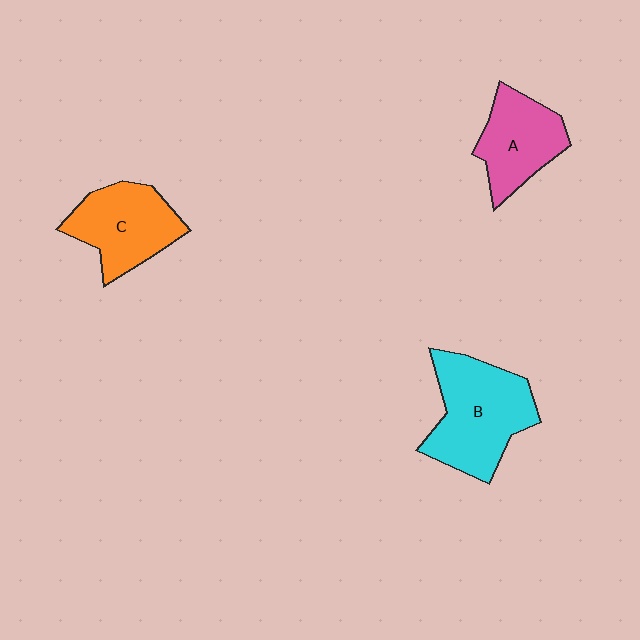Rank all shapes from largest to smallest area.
From largest to smallest: B (cyan), C (orange), A (pink).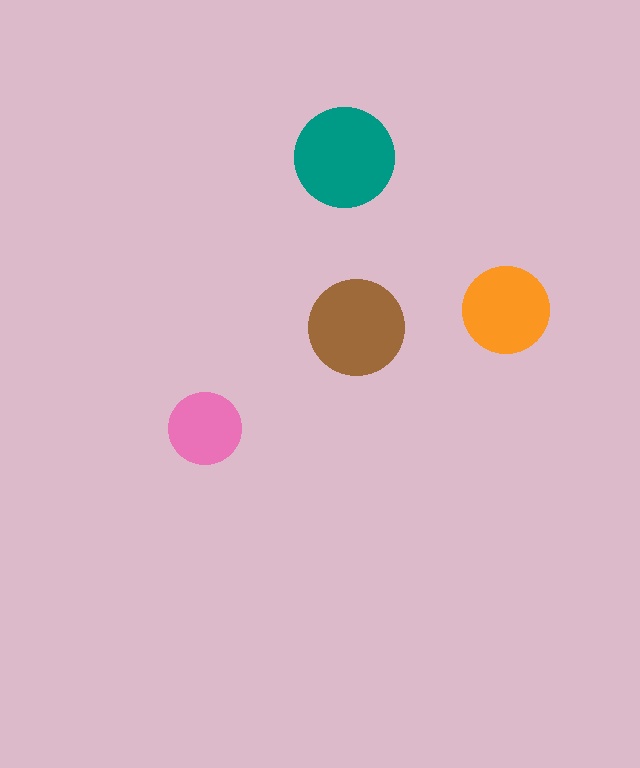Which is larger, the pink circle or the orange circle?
The orange one.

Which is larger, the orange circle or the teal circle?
The teal one.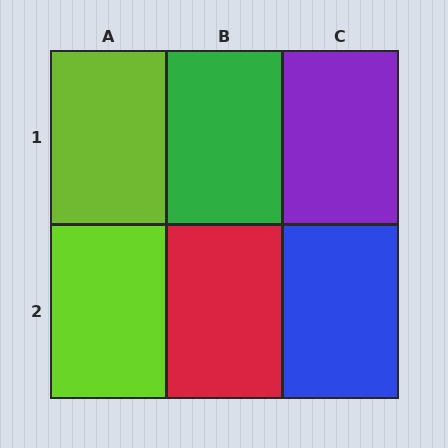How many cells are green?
1 cell is green.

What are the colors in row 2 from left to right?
Lime, red, blue.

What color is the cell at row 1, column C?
Purple.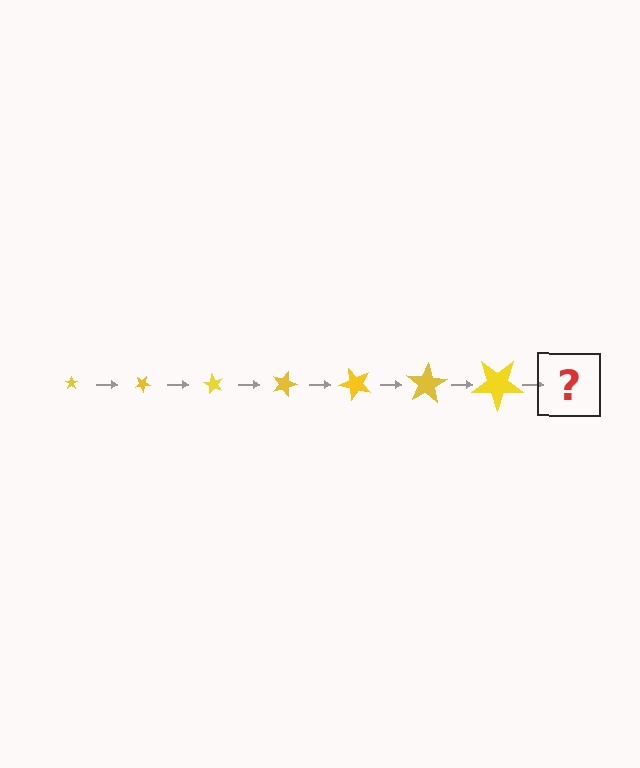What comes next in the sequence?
The next element should be a star, larger than the previous one and rotated 210 degrees from the start.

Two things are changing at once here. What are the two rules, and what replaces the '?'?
The two rules are that the star grows larger each step and it rotates 30 degrees each step. The '?' should be a star, larger than the previous one and rotated 210 degrees from the start.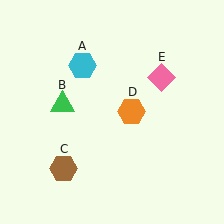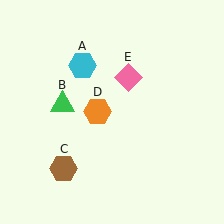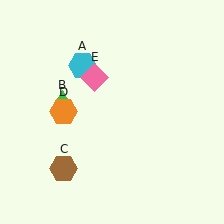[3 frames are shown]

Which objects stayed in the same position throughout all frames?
Cyan hexagon (object A) and green triangle (object B) and brown hexagon (object C) remained stationary.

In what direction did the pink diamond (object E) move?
The pink diamond (object E) moved left.